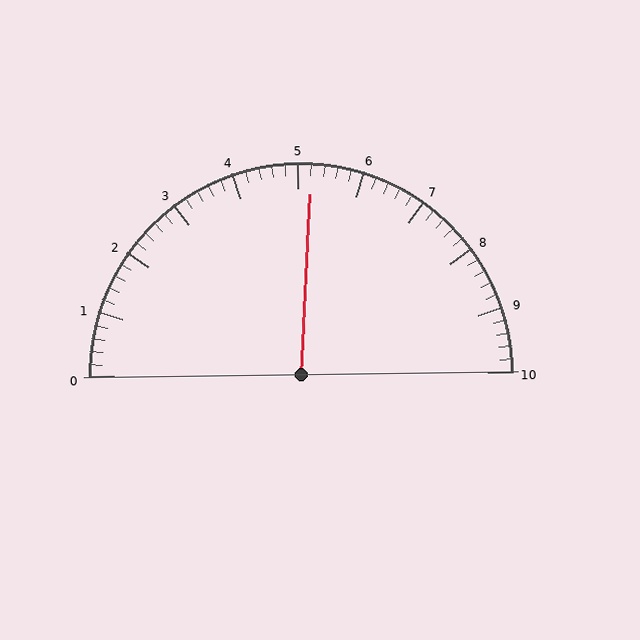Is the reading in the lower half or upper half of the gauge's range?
The reading is in the upper half of the range (0 to 10).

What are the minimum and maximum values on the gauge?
The gauge ranges from 0 to 10.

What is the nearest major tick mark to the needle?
The nearest major tick mark is 5.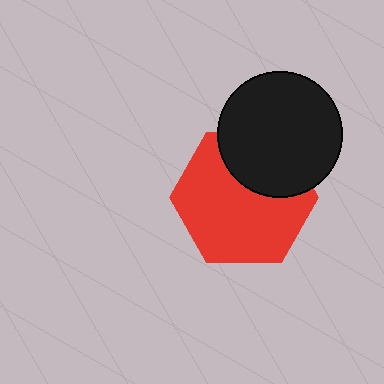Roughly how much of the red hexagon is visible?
Most of it is visible (roughly 69%).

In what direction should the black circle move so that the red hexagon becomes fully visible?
The black circle should move up. That is the shortest direction to clear the overlap and leave the red hexagon fully visible.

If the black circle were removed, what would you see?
You would see the complete red hexagon.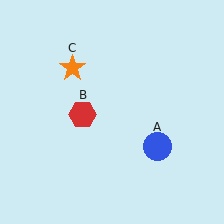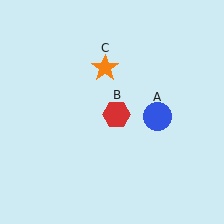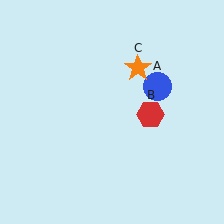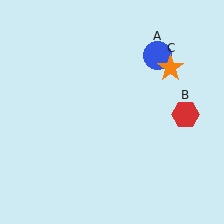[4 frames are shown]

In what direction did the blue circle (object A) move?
The blue circle (object A) moved up.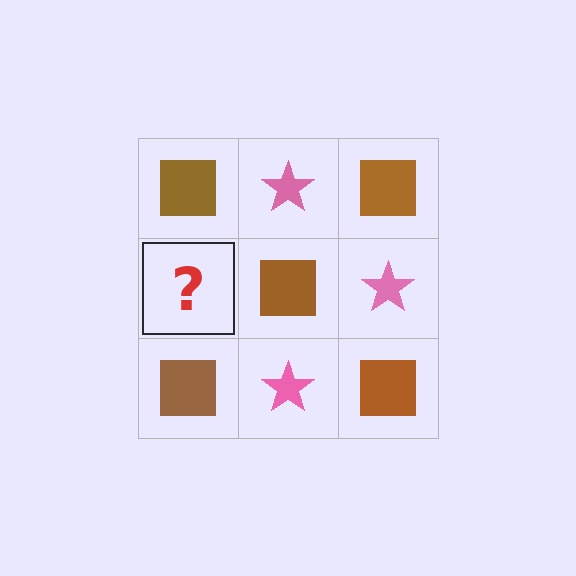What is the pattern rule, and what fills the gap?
The rule is that it alternates brown square and pink star in a checkerboard pattern. The gap should be filled with a pink star.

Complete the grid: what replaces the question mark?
The question mark should be replaced with a pink star.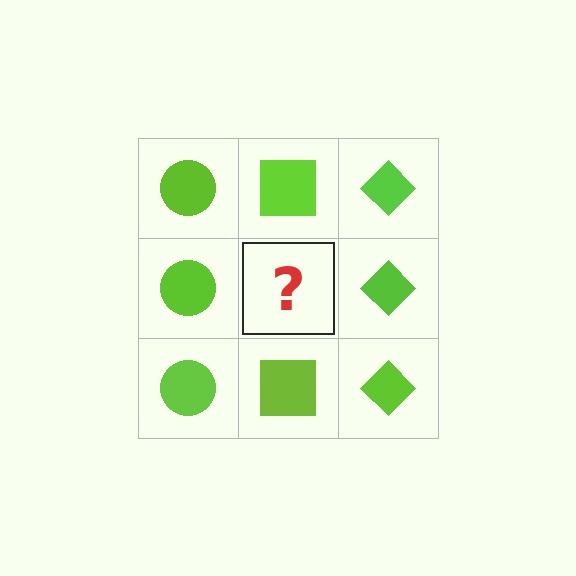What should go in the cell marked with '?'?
The missing cell should contain a lime square.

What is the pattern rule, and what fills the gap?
The rule is that each column has a consistent shape. The gap should be filled with a lime square.